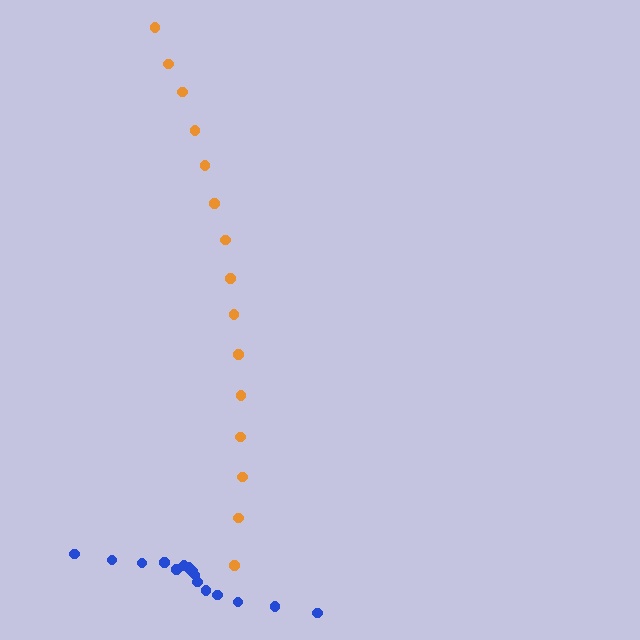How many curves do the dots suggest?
There are 2 distinct paths.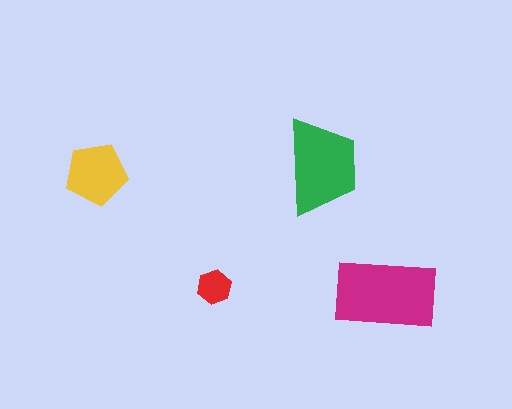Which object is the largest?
The magenta rectangle.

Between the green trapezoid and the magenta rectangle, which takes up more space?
The magenta rectangle.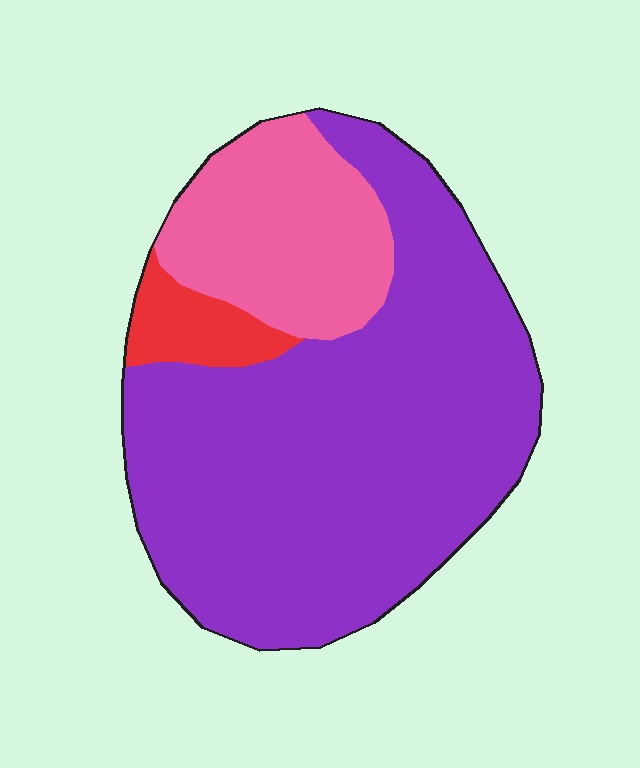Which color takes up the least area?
Red, at roughly 5%.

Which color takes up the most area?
Purple, at roughly 70%.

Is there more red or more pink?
Pink.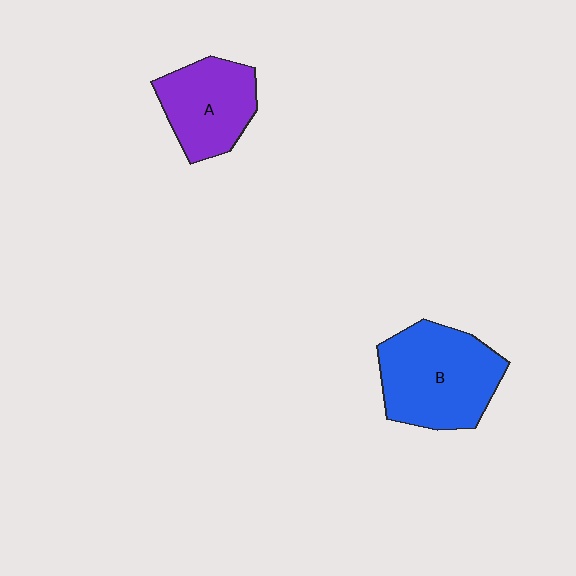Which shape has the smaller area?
Shape A (purple).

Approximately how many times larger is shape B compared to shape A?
Approximately 1.4 times.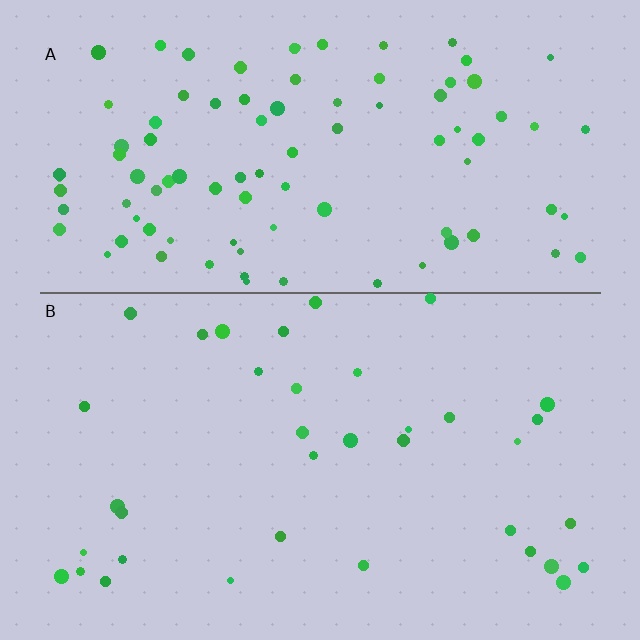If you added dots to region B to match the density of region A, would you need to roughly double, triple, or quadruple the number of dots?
Approximately triple.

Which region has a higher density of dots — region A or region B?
A (the top).